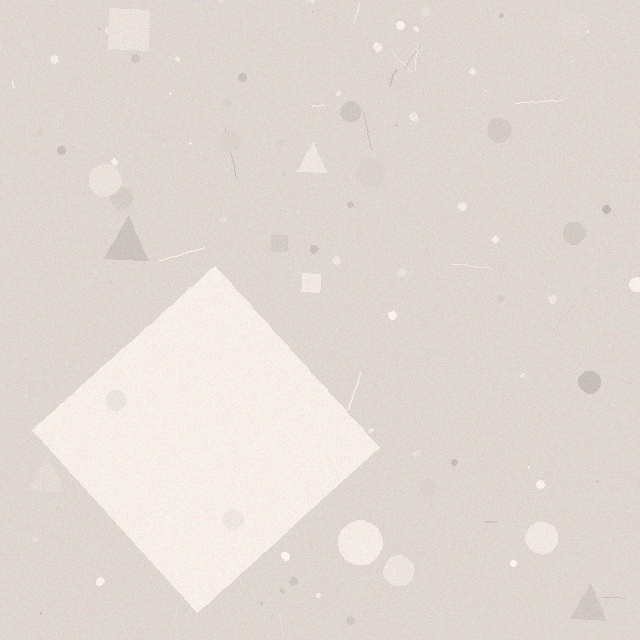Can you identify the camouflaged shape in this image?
The camouflaged shape is a diamond.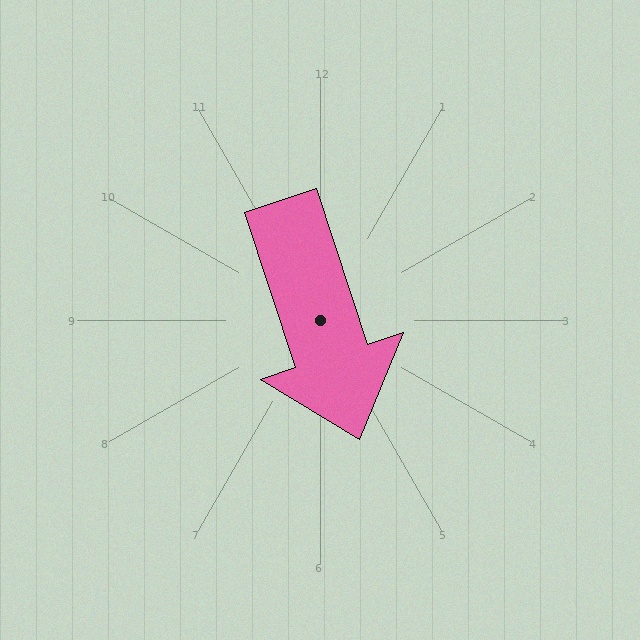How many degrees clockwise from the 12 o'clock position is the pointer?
Approximately 162 degrees.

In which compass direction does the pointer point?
South.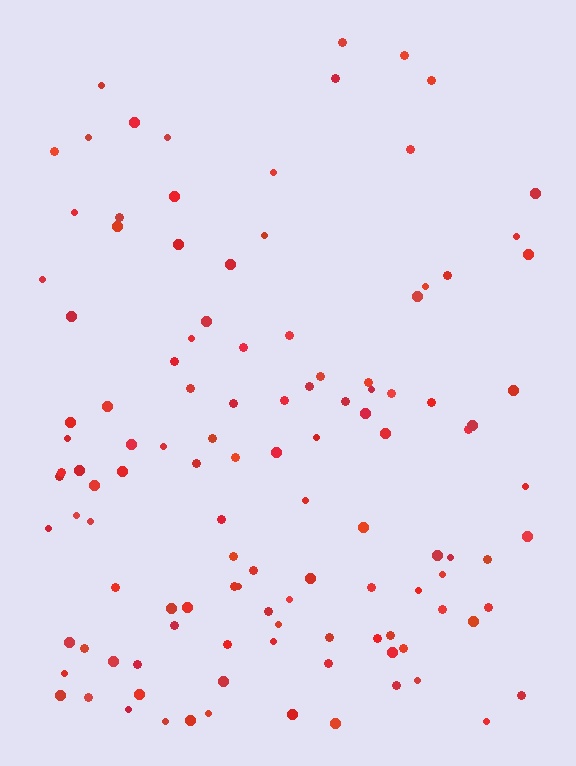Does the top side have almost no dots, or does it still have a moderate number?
Still a moderate number, just noticeably fewer than the bottom.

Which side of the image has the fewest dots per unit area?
The top.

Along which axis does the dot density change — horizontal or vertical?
Vertical.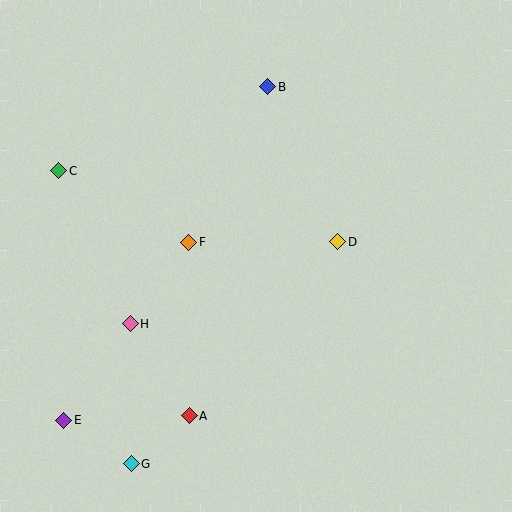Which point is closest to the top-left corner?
Point C is closest to the top-left corner.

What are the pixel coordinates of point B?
Point B is at (268, 87).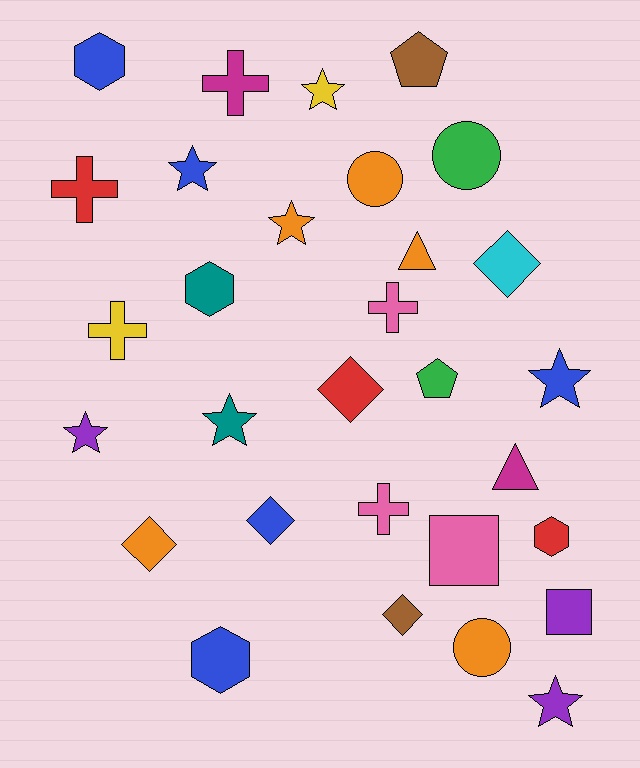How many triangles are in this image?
There are 2 triangles.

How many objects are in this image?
There are 30 objects.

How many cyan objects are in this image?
There is 1 cyan object.